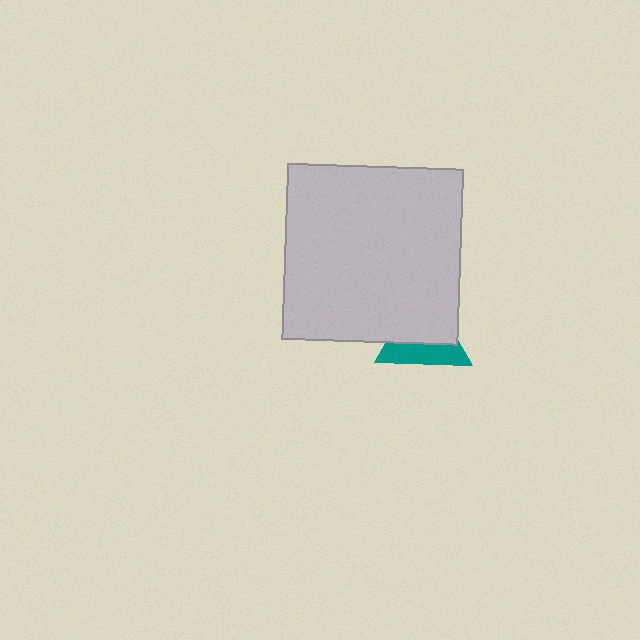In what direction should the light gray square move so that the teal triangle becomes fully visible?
The light gray square should move up. That is the shortest direction to clear the overlap and leave the teal triangle fully visible.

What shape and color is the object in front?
The object in front is a light gray square.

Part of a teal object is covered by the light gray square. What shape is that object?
It is a triangle.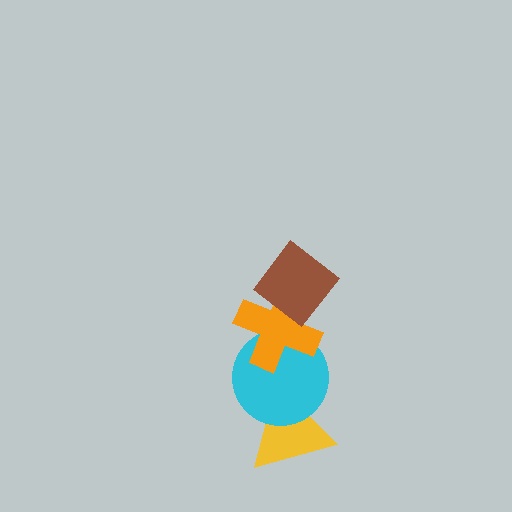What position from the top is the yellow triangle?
The yellow triangle is 4th from the top.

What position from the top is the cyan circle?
The cyan circle is 3rd from the top.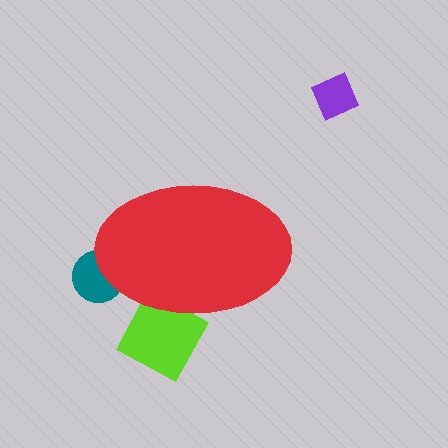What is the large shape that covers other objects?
A red ellipse.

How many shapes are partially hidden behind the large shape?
3 shapes are partially hidden.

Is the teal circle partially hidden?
Yes, the teal circle is partially hidden behind the red ellipse.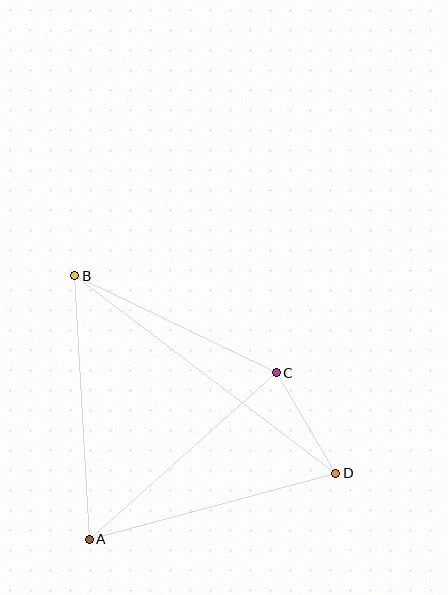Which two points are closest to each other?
Points C and D are closest to each other.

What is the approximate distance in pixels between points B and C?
The distance between B and C is approximately 224 pixels.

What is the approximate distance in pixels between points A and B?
The distance between A and B is approximately 264 pixels.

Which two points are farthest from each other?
Points B and D are farthest from each other.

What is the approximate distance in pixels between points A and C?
The distance between A and C is approximately 250 pixels.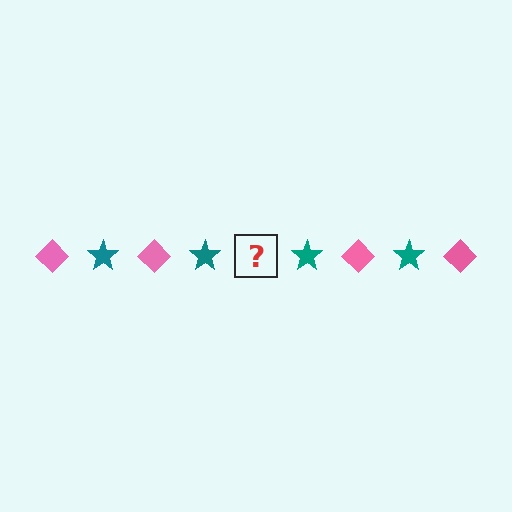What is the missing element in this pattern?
The missing element is a pink diamond.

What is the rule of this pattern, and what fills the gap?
The rule is that the pattern alternates between pink diamond and teal star. The gap should be filled with a pink diamond.